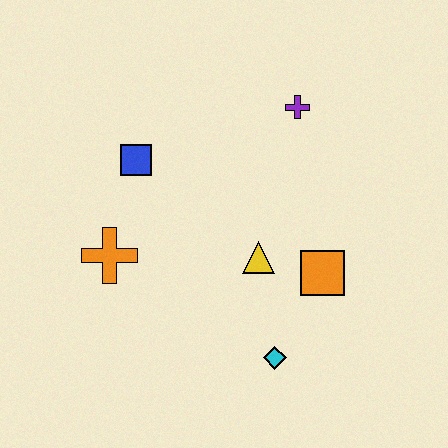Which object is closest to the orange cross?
The blue square is closest to the orange cross.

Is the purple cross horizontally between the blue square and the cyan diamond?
No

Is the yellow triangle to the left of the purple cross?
Yes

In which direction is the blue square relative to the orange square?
The blue square is to the left of the orange square.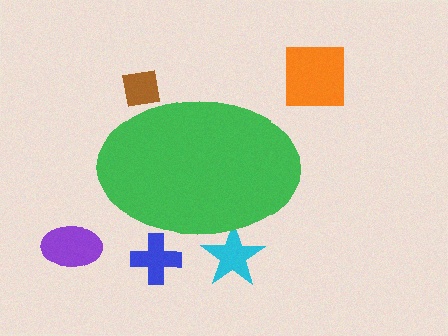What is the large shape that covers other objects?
A green ellipse.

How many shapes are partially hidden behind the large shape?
3 shapes are partially hidden.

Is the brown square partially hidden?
Yes, the brown square is partially hidden behind the green ellipse.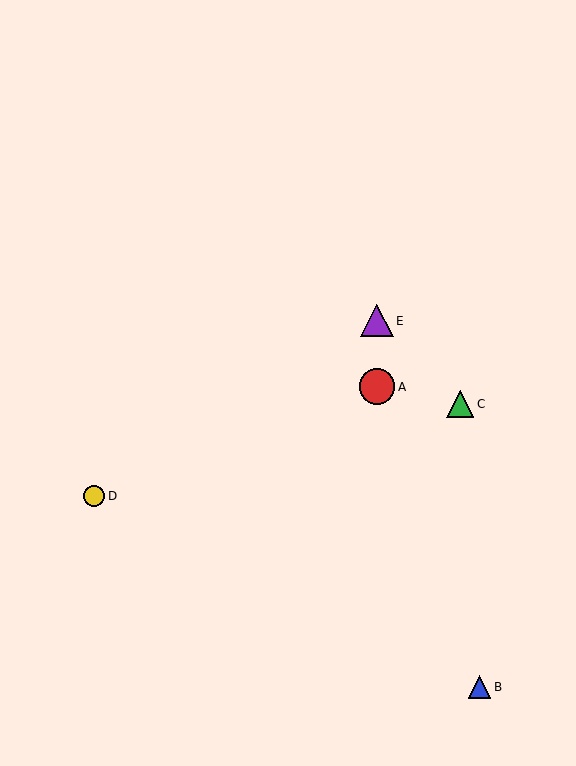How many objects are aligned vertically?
2 objects (A, E) are aligned vertically.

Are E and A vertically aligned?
Yes, both are at x≈377.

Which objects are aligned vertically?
Objects A, E are aligned vertically.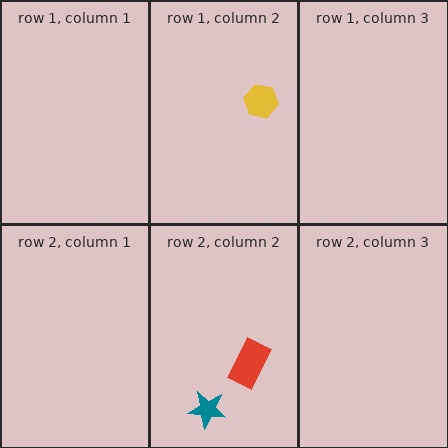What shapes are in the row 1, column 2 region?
The yellow hexagon.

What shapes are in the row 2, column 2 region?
The teal star, the red rectangle.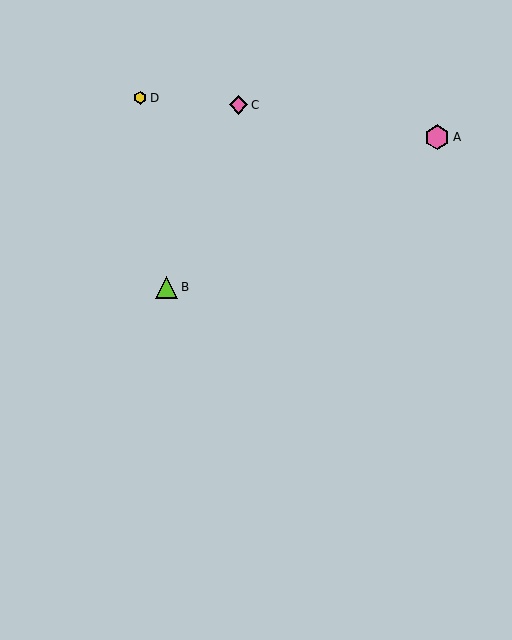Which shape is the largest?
The pink hexagon (labeled A) is the largest.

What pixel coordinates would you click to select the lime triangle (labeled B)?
Click at (167, 287) to select the lime triangle B.